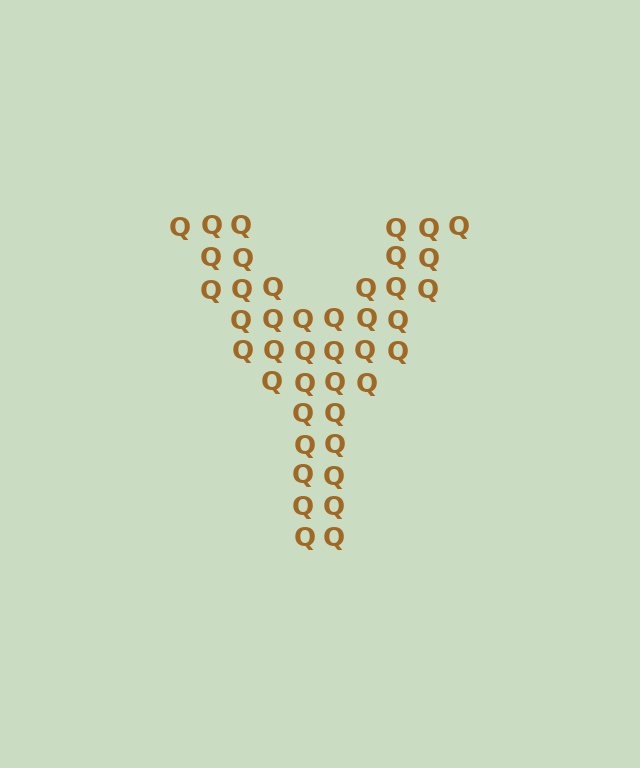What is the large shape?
The large shape is the letter Y.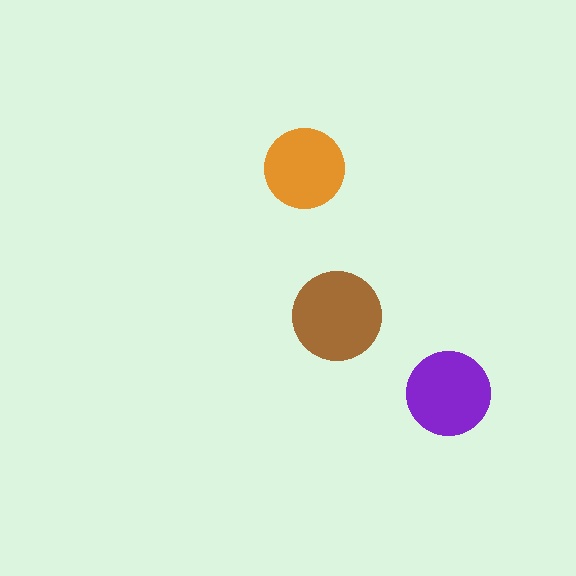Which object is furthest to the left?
The orange circle is leftmost.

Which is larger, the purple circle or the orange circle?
The purple one.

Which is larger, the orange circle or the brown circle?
The brown one.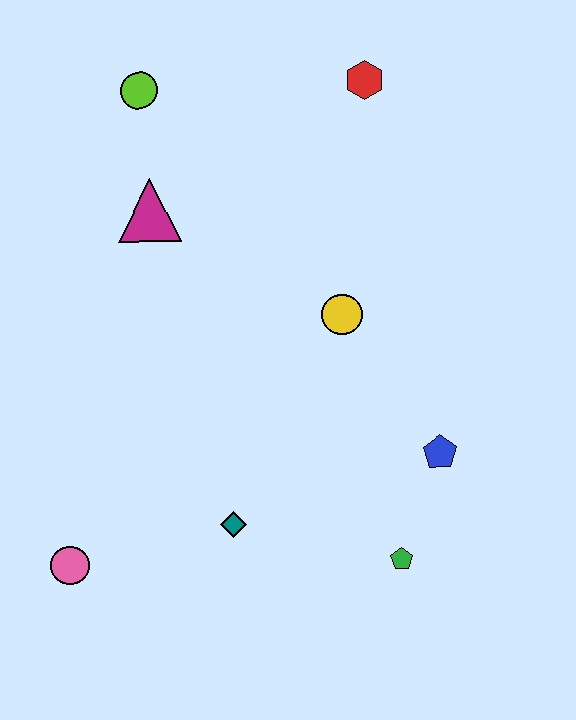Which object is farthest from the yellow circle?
The pink circle is farthest from the yellow circle.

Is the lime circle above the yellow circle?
Yes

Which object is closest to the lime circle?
The magenta triangle is closest to the lime circle.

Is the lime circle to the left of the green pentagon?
Yes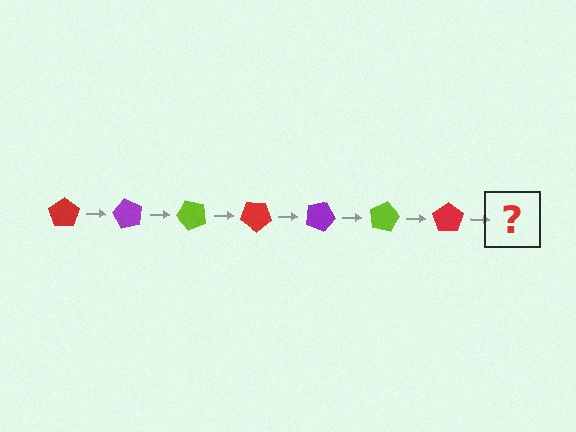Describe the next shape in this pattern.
It should be a purple pentagon, rotated 420 degrees from the start.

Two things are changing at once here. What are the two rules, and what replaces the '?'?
The two rules are that it rotates 60 degrees each step and the color cycles through red, purple, and lime. The '?' should be a purple pentagon, rotated 420 degrees from the start.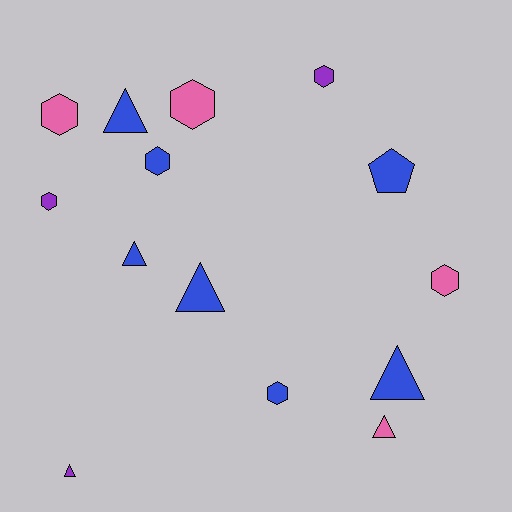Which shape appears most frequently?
Hexagon, with 7 objects.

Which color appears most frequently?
Blue, with 7 objects.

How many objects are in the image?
There are 14 objects.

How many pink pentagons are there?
There are no pink pentagons.